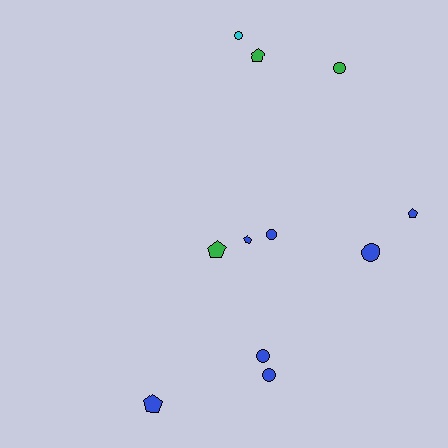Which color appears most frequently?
Blue, with 7 objects.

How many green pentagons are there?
There are 2 green pentagons.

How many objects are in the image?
There are 11 objects.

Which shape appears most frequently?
Circle, with 6 objects.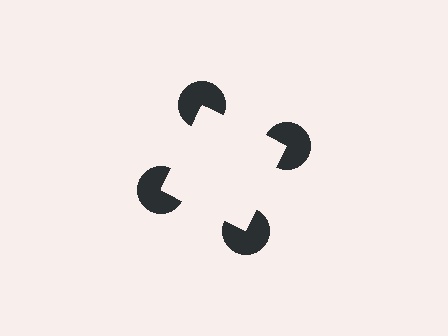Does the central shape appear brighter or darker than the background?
It typically appears slightly brighter than the background, even though no actual brightness change is drawn.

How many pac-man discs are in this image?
There are 4 — one at each vertex of the illusory square.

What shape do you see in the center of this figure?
An illusory square — its edges are inferred from the aligned wedge cuts in the pac-man discs, not physically drawn.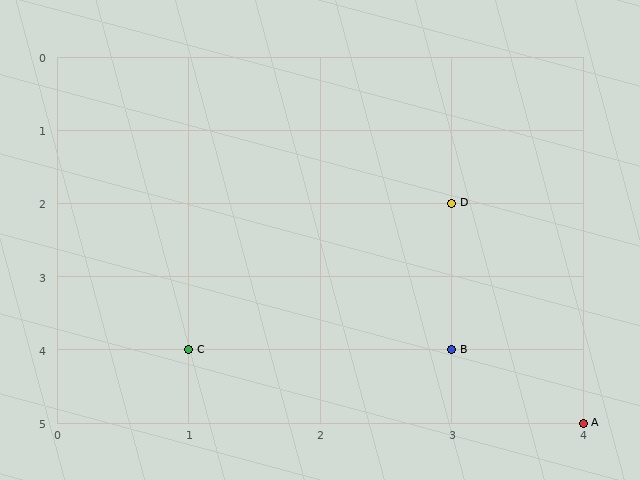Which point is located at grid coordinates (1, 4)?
Point C is at (1, 4).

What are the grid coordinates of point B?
Point B is at grid coordinates (3, 4).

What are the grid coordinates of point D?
Point D is at grid coordinates (3, 2).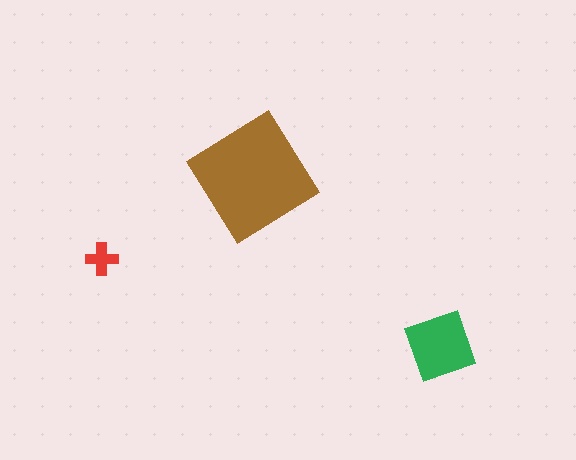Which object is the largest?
The brown diamond.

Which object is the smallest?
The red cross.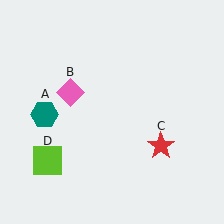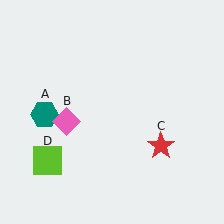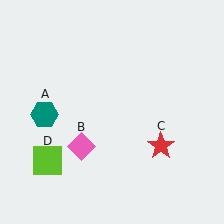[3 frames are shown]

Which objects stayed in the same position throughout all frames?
Teal hexagon (object A) and red star (object C) and lime square (object D) remained stationary.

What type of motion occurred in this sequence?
The pink diamond (object B) rotated counterclockwise around the center of the scene.